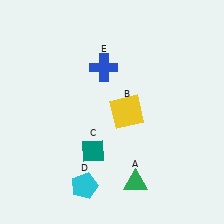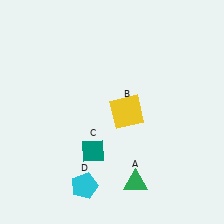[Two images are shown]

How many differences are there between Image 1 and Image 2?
There is 1 difference between the two images.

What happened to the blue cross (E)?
The blue cross (E) was removed in Image 2. It was in the top-left area of Image 1.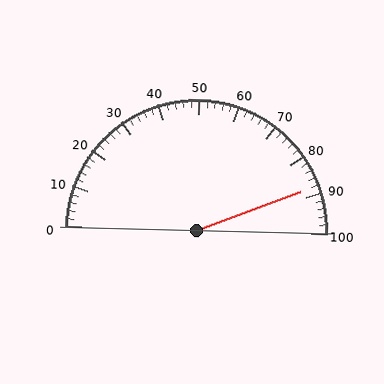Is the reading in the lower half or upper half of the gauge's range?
The reading is in the upper half of the range (0 to 100).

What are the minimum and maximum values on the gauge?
The gauge ranges from 0 to 100.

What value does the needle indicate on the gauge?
The needle indicates approximately 88.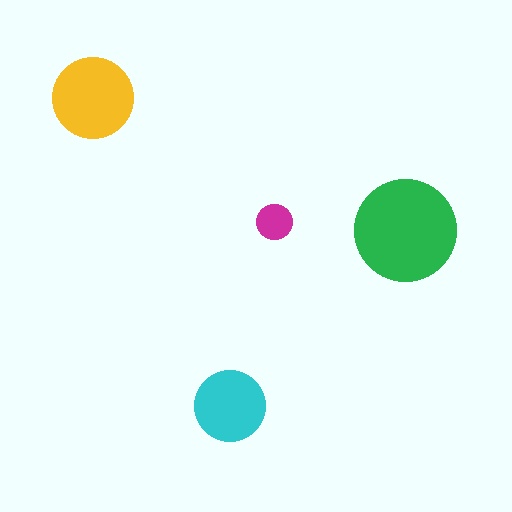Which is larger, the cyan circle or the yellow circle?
The yellow one.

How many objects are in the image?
There are 4 objects in the image.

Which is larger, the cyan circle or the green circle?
The green one.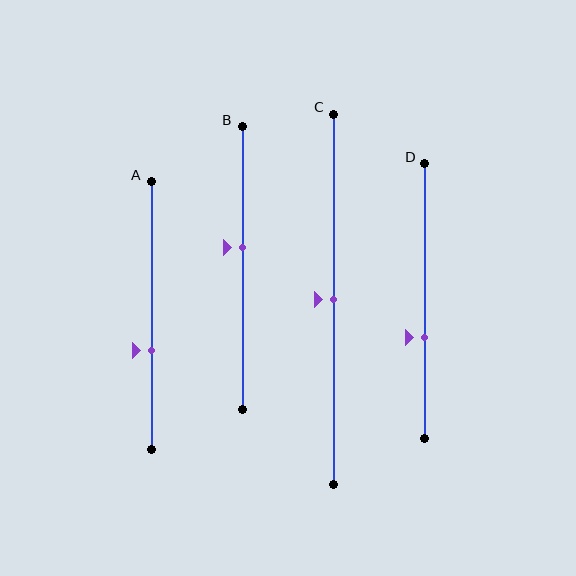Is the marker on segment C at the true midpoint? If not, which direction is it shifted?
Yes, the marker on segment C is at the true midpoint.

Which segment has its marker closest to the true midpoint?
Segment C has its marker closest to the true midpoint.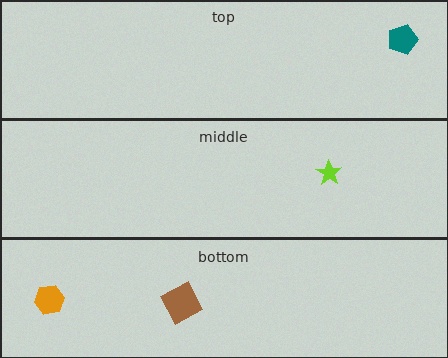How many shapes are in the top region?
1.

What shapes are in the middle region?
The lime star.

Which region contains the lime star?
The middle region.